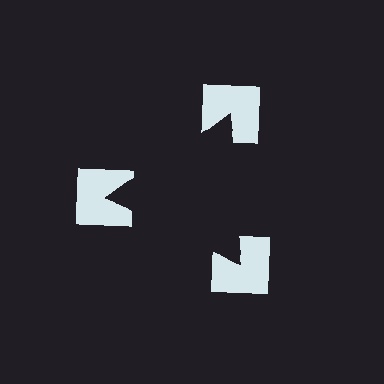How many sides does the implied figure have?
3 sides.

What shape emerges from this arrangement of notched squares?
An illusory triangle — its edges are inferred from the aligned wedge cuts in the notched squares, not physically drawn.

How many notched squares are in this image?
There are 3 — one at each vertex of the illusory triangle.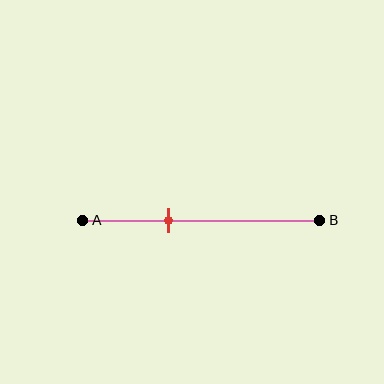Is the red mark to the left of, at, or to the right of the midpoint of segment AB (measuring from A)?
The red mark is to the left of the midpoint of segment AB.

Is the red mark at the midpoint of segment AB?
No, the mark is at about 35% from A, not at the 50% midpoint.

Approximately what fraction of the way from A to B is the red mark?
The red mark is approximately 35% of the way from A to B.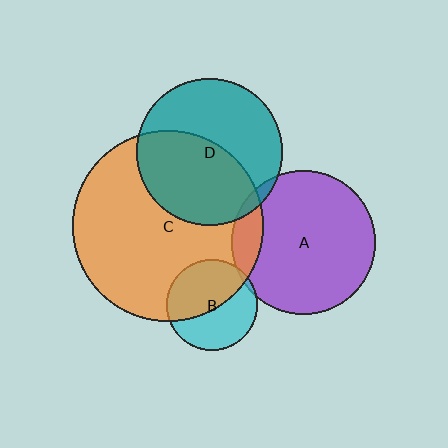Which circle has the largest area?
Circle C (orange).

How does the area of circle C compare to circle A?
Approximately 1.8 times.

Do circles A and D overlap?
Yes.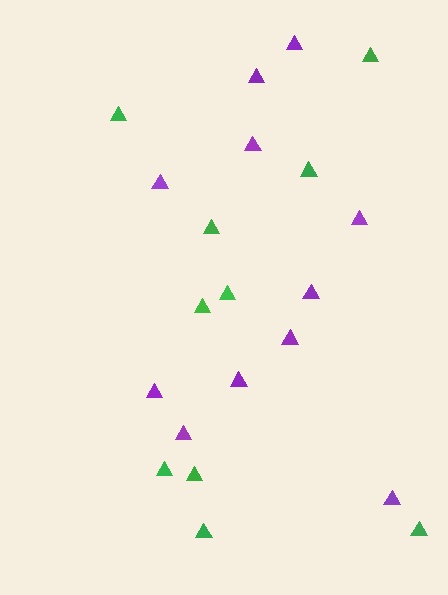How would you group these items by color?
There are 2 groups: one group of purple triangles (11) and one group of green triangles (10).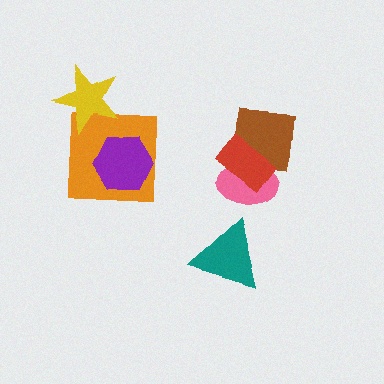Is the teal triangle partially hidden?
No, no other shape covers it.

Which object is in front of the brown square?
The red rectangle is in front of the brown square.